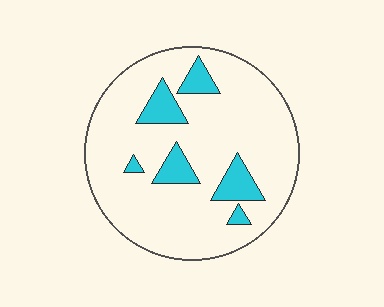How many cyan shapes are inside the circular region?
6.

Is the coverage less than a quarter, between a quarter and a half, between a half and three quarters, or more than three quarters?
Less than a quarter.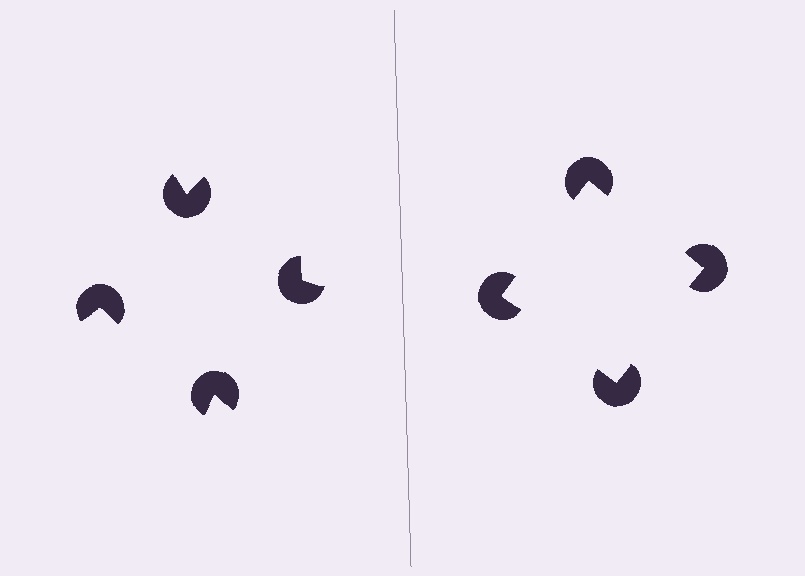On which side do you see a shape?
An illusory square appears on the right side. On the left side the wedge cuts are rotated, so no coherent shape forms.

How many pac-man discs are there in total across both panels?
8 — 4 on each side.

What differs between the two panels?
The pac-man discs are positioned identically on both sides; only the wedge orientations differ. On the right they align to a square; on the left they are misaligned.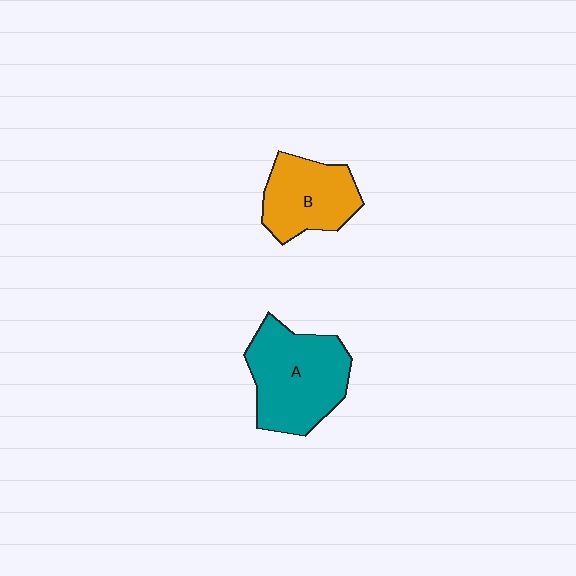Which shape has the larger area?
Shape A (teal).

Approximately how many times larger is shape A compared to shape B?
Approximately 1.4 times.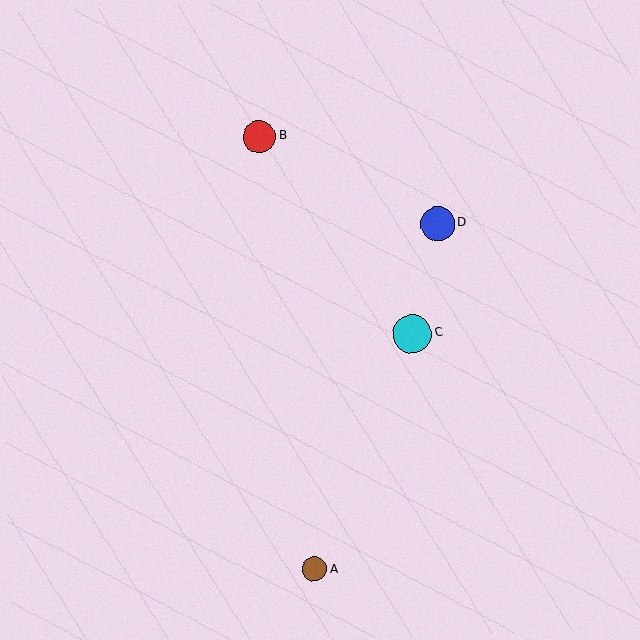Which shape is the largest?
The cyan circle (labeled C) is the largest.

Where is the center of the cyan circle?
The center of the cyan circle is at (412, 334).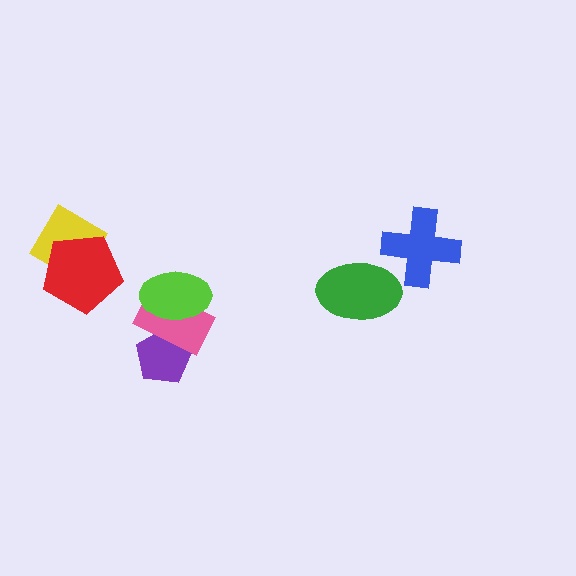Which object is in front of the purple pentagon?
The pink rectangle is in front of the purple pentagon.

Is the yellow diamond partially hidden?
Yes, it is partially covered by another shape.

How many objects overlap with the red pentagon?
1 object overlaps with the red pentagon.